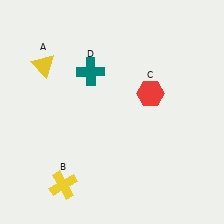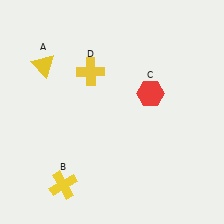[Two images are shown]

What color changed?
The cross (D) changed from teal in Image 1 to yellow in Image 2.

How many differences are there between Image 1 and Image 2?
There is 1 difference between the two images.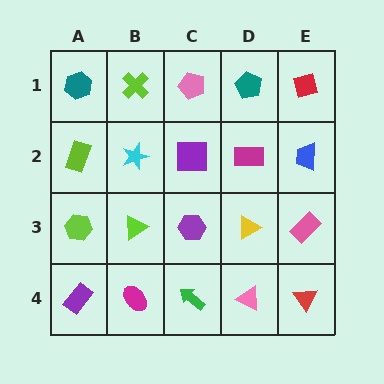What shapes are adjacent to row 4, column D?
A yellow triangle (row 3, column D), a green arrow (row 4, column C), a red triangle (row 4, column E).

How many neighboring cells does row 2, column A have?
3.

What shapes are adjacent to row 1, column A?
A lime rectangle (row 2, column A), a lime cross (row 1, column B).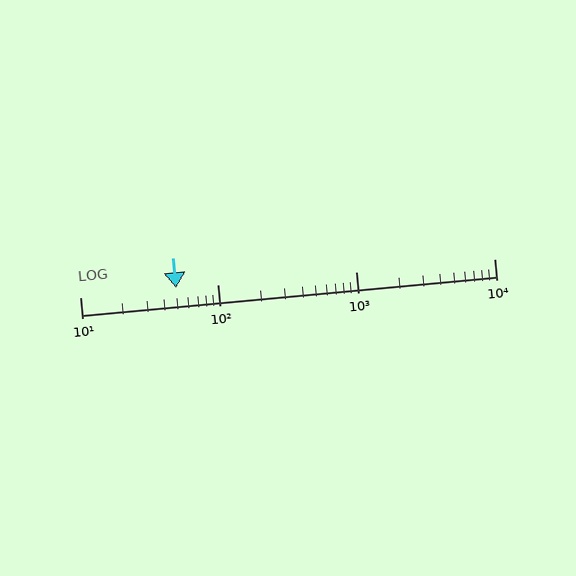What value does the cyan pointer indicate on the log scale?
The pointer indicates approximately 50.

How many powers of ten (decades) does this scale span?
The scale spans 3 decades, from 10 to 10000.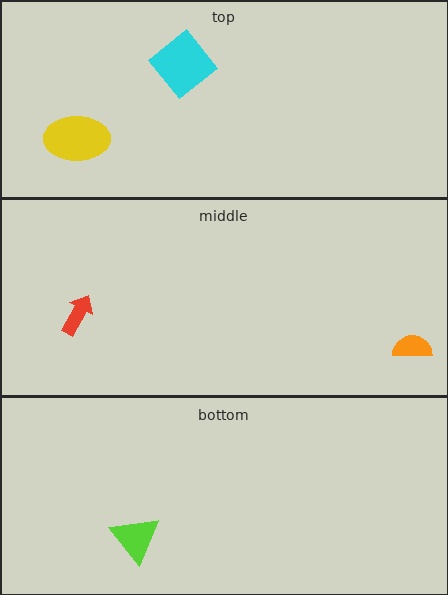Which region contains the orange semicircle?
The middle region.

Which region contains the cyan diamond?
The top region.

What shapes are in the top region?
The yellow ellipse, the cyan diamond.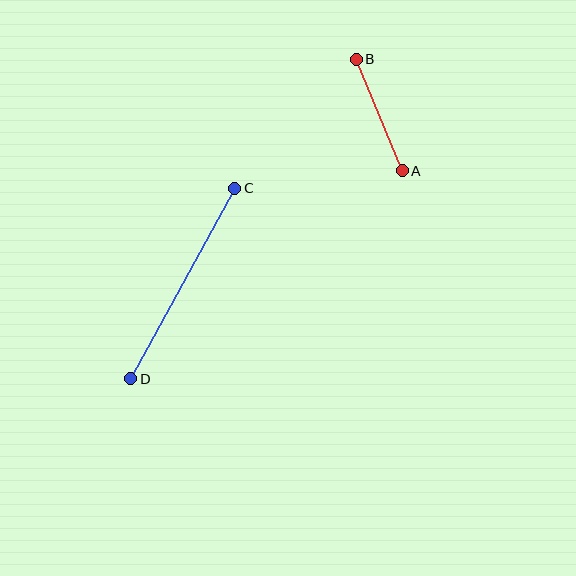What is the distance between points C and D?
The distance is approximately 217 pixels.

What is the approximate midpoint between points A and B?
The midpoint is at approximately (379, 115) pixels.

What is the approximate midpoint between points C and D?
The midpoint is at approximately (183, 284) pixels.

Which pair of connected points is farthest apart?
Points C and D are farthest apart.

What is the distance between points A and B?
The distance is approximately 121 pixels.